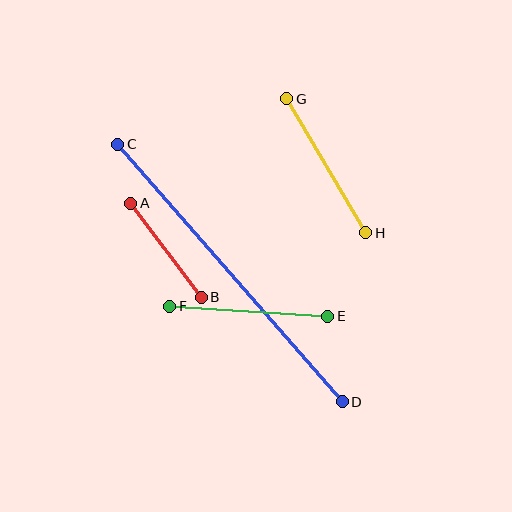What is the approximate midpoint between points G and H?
The midpoint is at approximately (326, 166) pixels.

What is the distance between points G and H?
The distance is approximately 155 pixels.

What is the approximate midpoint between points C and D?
The midpoint is at approximately (230, 273) pixels.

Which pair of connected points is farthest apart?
Points C and D are farthest apart.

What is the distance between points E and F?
The distance is approximately 158 pixels.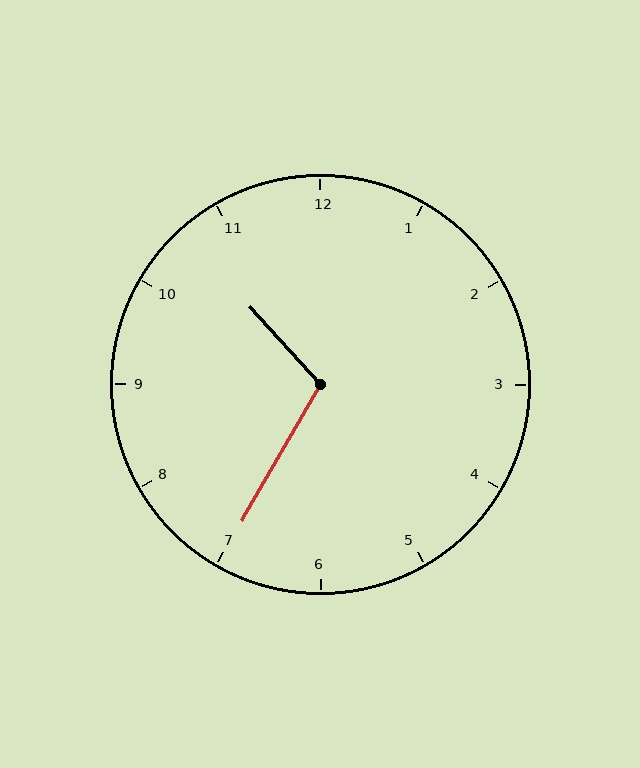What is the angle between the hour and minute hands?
Approximately 108 degrees.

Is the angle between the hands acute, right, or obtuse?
It is obtuse.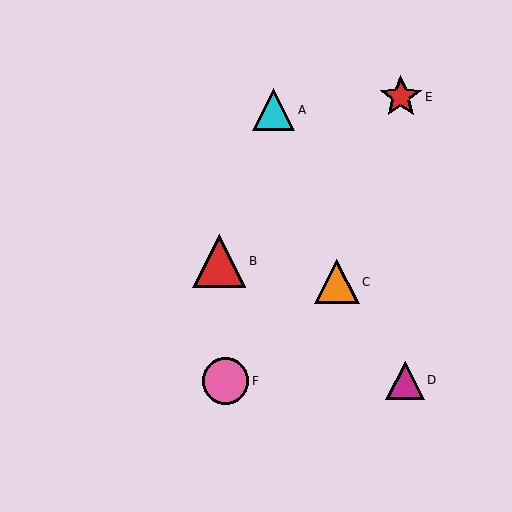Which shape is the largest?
The red triangle (labeled B) is the largest.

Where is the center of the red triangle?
The center of the red triangle is at (219, 261).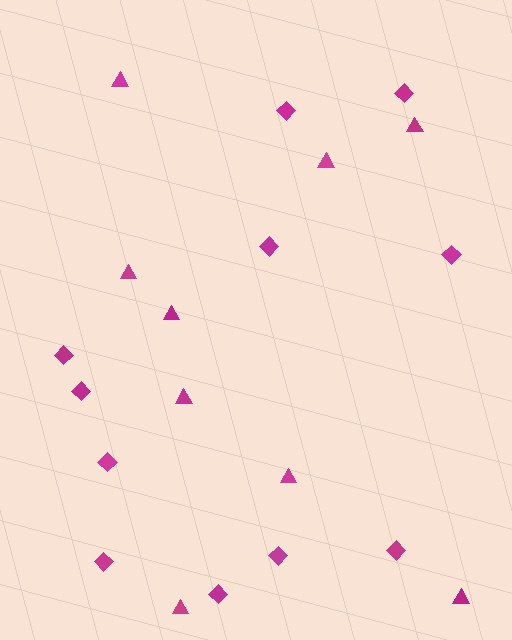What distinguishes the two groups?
There are 2 groups: one group of triangles (9) and one group of diamonds (11).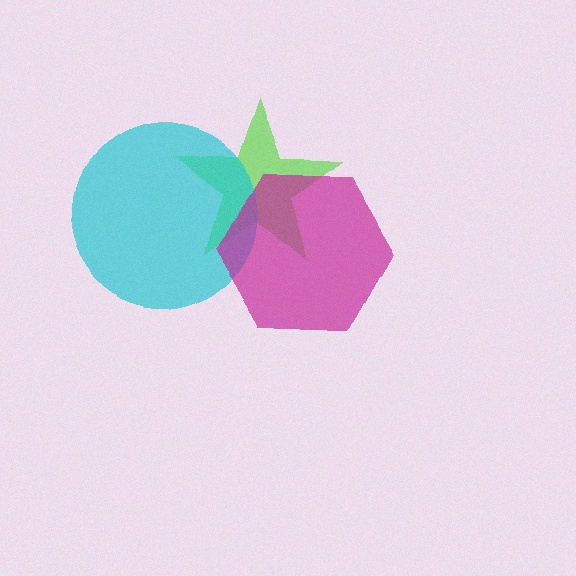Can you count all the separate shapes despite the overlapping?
Yes, there are 3 separate shapes.